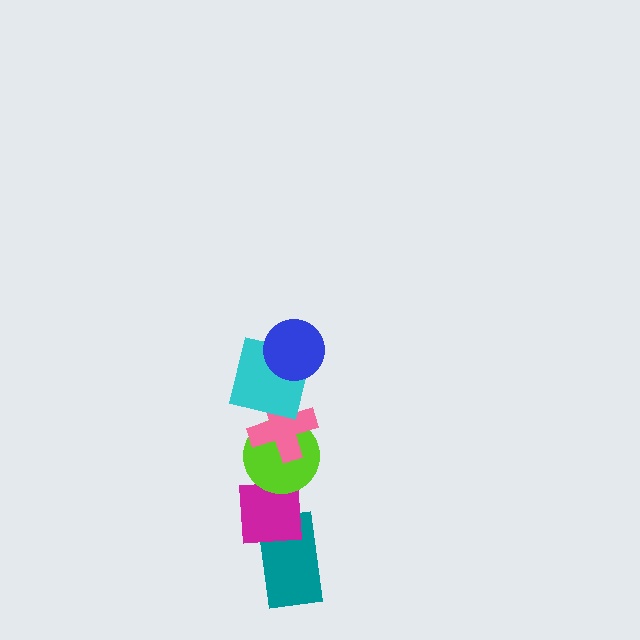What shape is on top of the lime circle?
The pink cross is on top of the lime circle.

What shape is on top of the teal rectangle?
The magenta square is on top of the teal rectangle.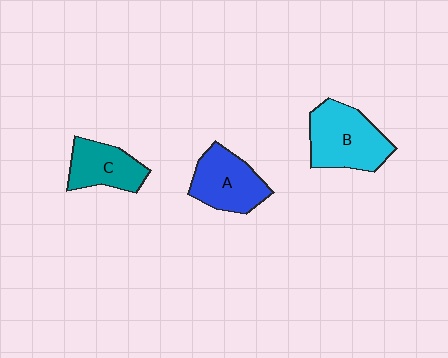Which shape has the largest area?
Shape B (cyan).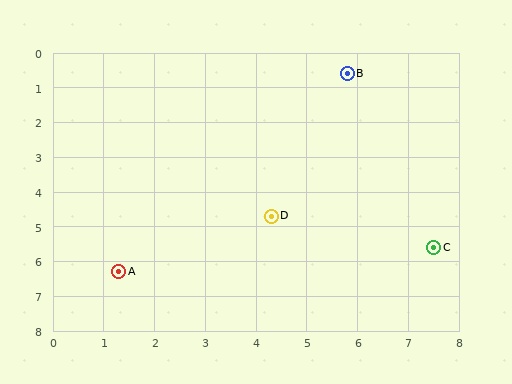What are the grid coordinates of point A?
Point A is at approximately (1.3, 6.3).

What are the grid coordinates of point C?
Point C is at approximately (7.5, 5.6).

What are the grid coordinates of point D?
Point D is at approximately (4.3, 4.7).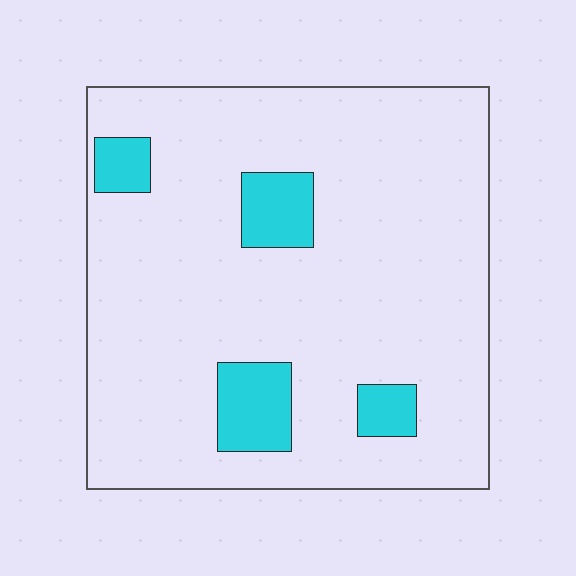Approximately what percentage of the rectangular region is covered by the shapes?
Approximately 10%.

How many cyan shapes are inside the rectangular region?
4.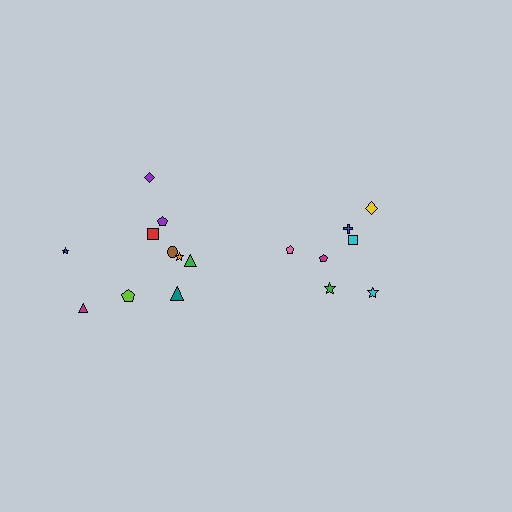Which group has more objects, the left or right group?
The left group.